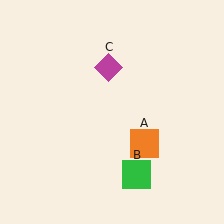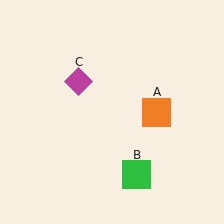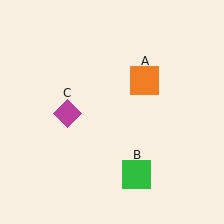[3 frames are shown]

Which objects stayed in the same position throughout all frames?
Green square (object B) remained stationary.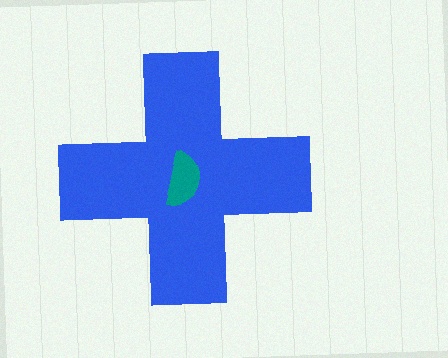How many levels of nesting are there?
2.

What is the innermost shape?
The teal semicircle.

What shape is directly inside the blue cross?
The teal semicircle.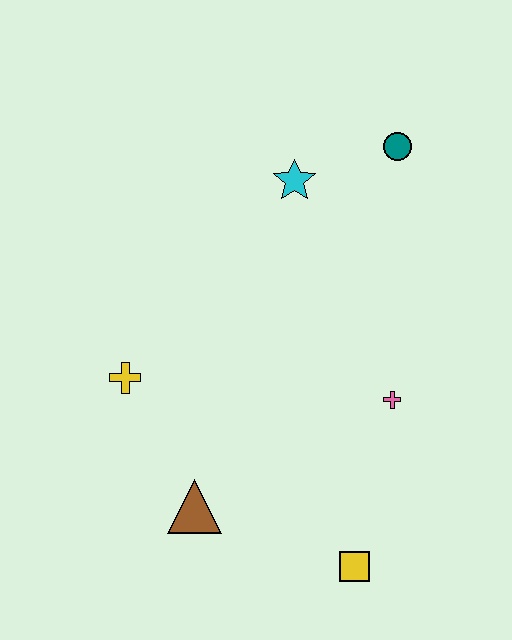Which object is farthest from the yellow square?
The teal circle is farthest from the yellow square.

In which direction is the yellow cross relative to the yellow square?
The yellow cross is to the left of the yellow square.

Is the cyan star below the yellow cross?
No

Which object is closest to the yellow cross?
The brown triangle is closest to the yellow cross.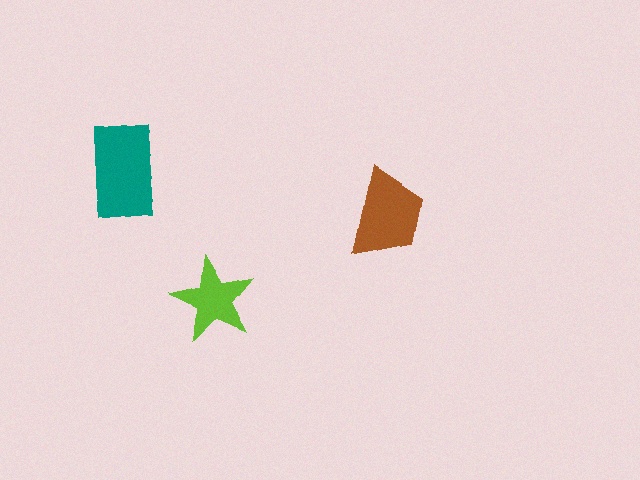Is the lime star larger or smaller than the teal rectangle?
Smaller.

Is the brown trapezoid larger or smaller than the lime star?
Larger.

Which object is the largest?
The teal rectangle.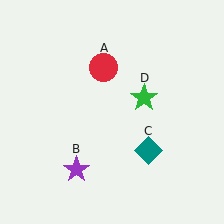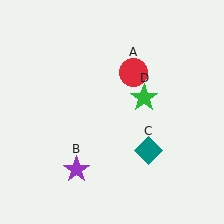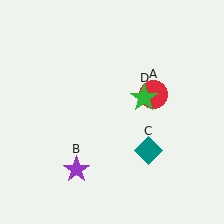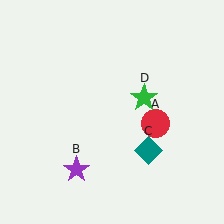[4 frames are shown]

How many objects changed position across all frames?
1 object changed position: red circle (object A).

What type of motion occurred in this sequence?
The red circle (object A) rotated clockwise around the center of the scene.